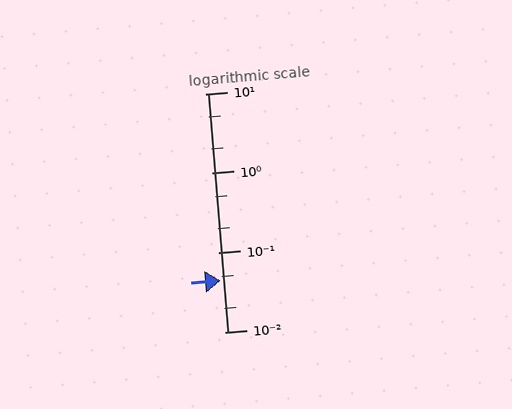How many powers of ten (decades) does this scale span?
The scale spans 3 decades, from 0.01 to 10.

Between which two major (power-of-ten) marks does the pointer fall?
The pointer is between 0.01 and 0.1.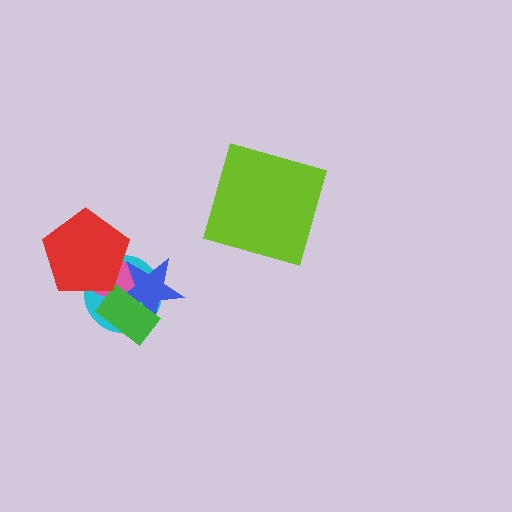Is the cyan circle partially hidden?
Yes, it is partially covered by another shape.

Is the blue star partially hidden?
Yes, it is partially covered by another shape.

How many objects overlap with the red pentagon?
3 objects overlap with the red pentagon.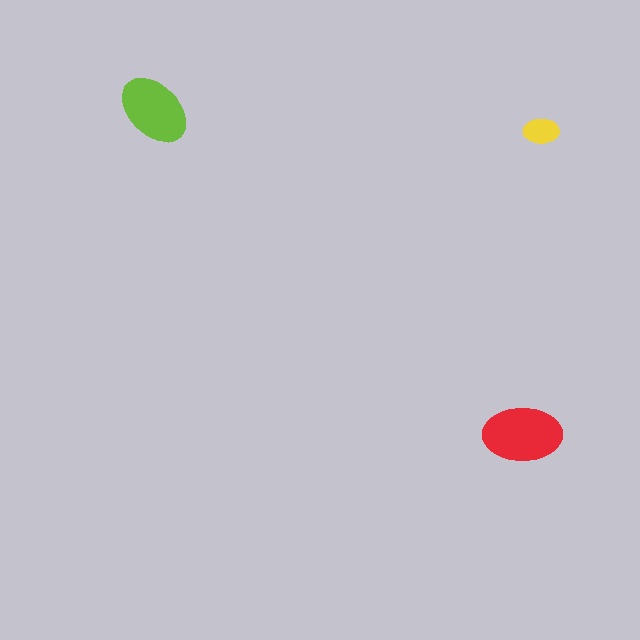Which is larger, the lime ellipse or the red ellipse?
The red one.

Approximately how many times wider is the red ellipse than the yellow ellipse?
About 2 times wider.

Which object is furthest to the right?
The yellow ellipse is rightmost.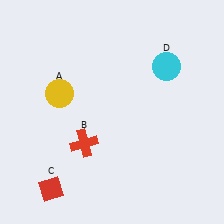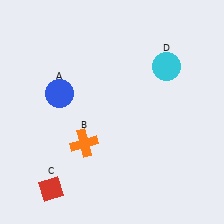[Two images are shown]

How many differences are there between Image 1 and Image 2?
There are 2 differences between the two images.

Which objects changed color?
A changed from yellow to blue. B changed from red to orange.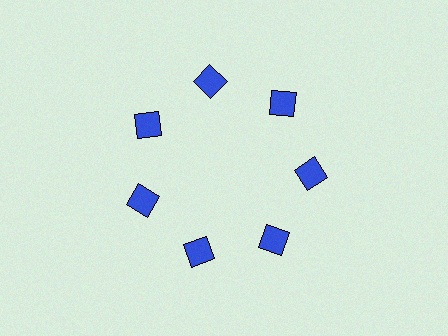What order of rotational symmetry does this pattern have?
This pattern has 7-fold rotational symmetry.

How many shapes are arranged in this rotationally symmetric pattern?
There are 7 shapes, arranged in 7 groups of 1.